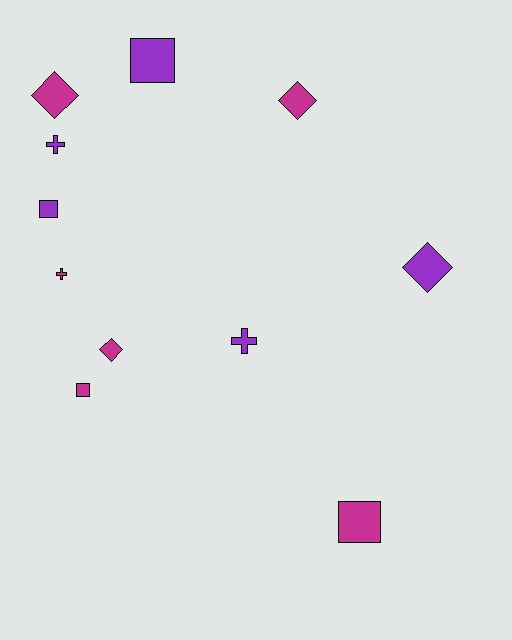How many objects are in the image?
There are 11 objects.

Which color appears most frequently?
Magenta, with 6 objects.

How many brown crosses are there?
There are no brown crosses.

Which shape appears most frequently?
Diamond, with 4 objects.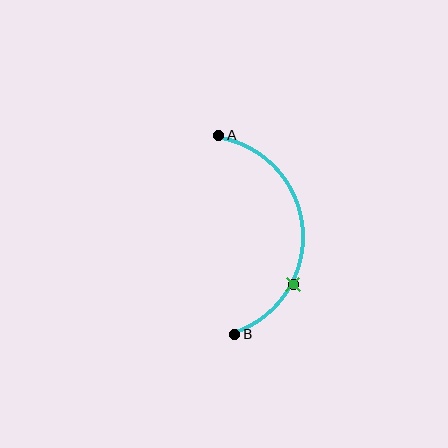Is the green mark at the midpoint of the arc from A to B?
No. The green mark lies on the arc but is closer to endpoint B. The arc midpoint would be at the point on the curve equidistant along the arc from both A and B.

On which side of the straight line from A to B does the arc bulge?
The arc bulges to the right of the straight line connecting A and B.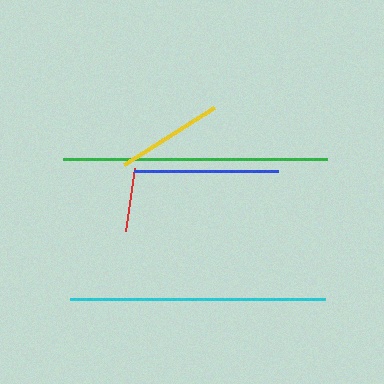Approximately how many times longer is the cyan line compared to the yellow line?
The cyan line is approximately 2.4 times the length of the yellow line.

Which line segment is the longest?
The green line is the longest at approximately 264 pixels.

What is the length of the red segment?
The red segment is approximately 64 pixels long.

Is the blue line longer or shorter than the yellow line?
The blue line is longer than the yellow line.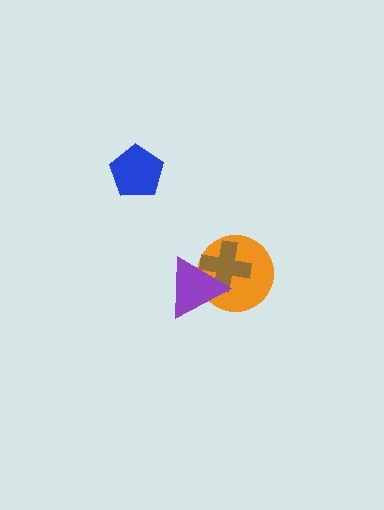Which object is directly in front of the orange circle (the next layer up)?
The brown cross is directly in front of the orange circle.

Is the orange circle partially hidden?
Yes, it is partially covered by another shape.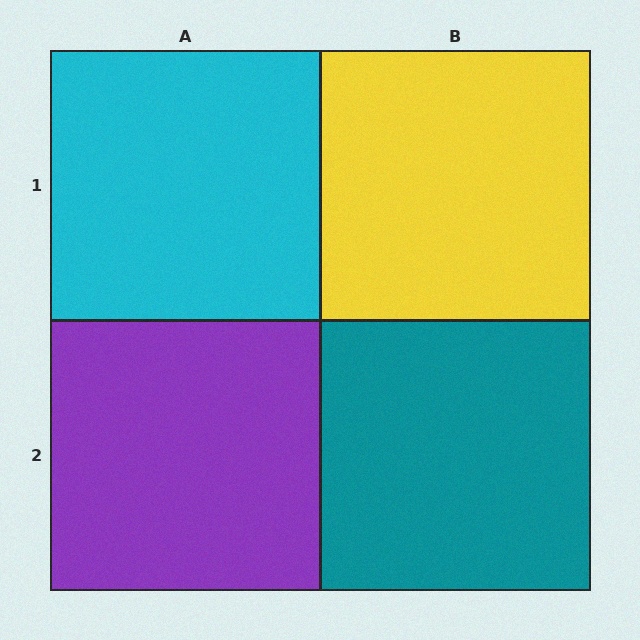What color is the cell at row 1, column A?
Cyan.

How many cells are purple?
1 cell is purple.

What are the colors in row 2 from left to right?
Purple, teal.